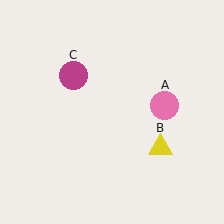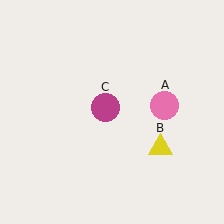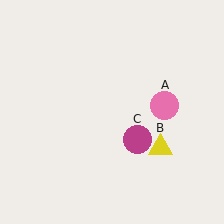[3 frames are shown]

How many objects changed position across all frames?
1 object changed position: magenta circle (object C).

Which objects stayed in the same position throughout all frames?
Pink circle (object A) and yellow triangle (object B) remained stationary.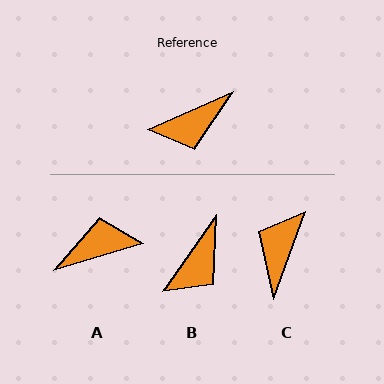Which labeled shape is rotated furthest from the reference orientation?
A, about 173 degrees away.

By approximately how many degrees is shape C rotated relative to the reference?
Approximately 134 degrees clockwise.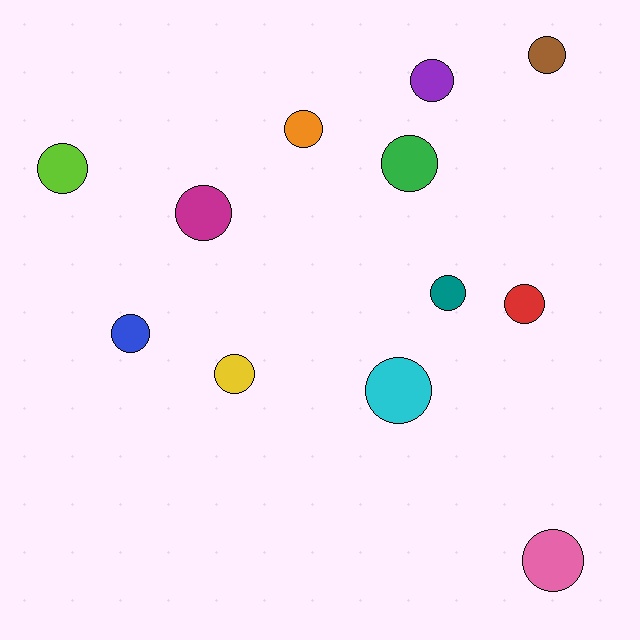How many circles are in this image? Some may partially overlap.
There are 12 circles.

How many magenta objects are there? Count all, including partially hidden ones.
There is 1 magenta object.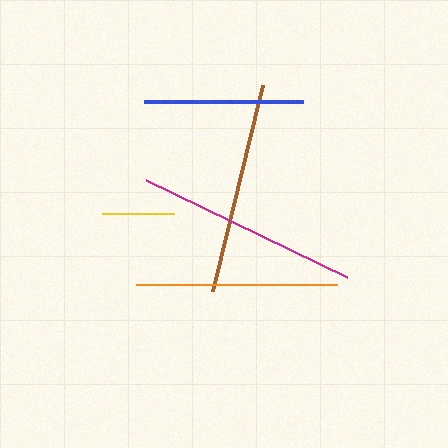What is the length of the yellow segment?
The yellow segment is approximately 72 pixels long.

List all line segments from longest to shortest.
From longest to shortest: magenta, brown, orange, blue, yellow.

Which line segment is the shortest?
The yellow line is the shortest at approximately 72 pixels.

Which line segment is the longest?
The magenta line is the longest at approximately 222 pixels.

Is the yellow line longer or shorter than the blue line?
The blue line is longer than the yellow line.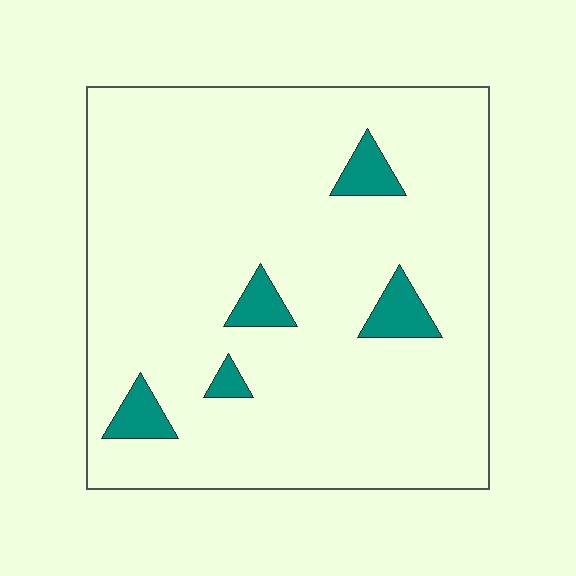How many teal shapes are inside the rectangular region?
5.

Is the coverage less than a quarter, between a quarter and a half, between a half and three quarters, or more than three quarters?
Less than a quarter.